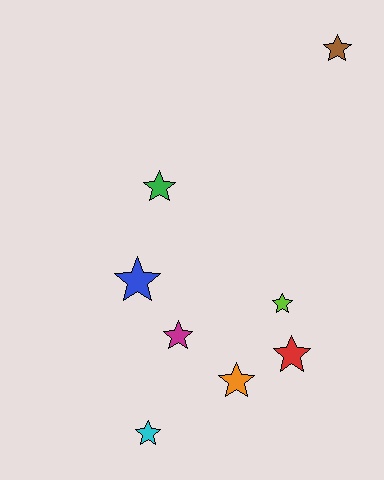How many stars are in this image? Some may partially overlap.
There are 8 stars.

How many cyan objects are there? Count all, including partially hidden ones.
There is 1 cyan object.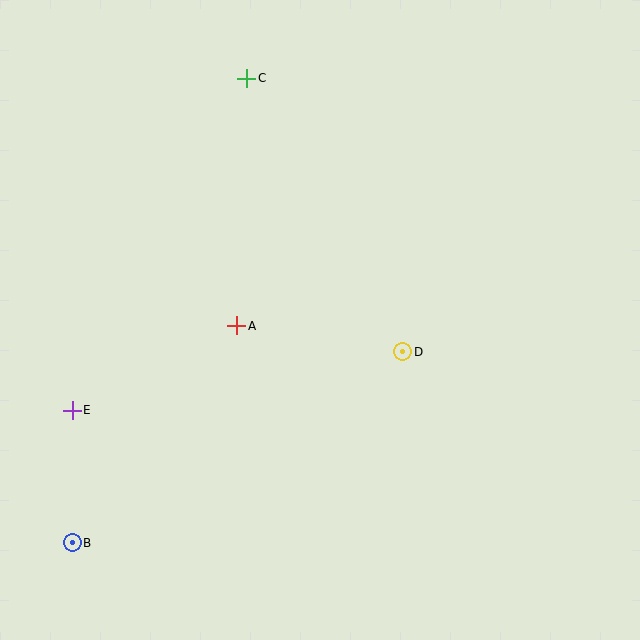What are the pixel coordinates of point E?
Point E is at (72, 410).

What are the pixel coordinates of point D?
Point D is at (403, 352).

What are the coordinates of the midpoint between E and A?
The midpoint between E and A is at (155, 368).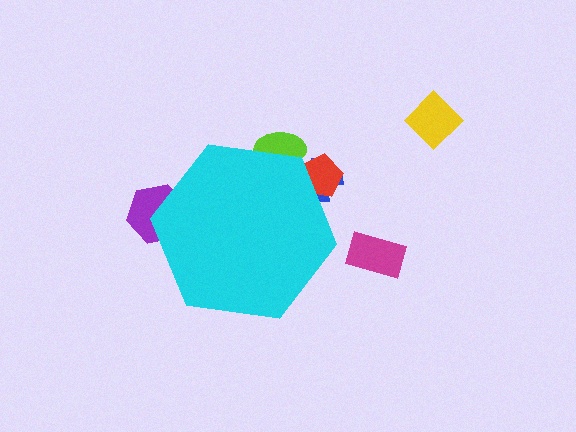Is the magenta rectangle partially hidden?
No, the magenta rectangle is fully visible.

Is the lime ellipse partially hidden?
Yes, the lime ellipse is partially hidden behind the cyan hexagon.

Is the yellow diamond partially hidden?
No, the yellow diamond is fully visible.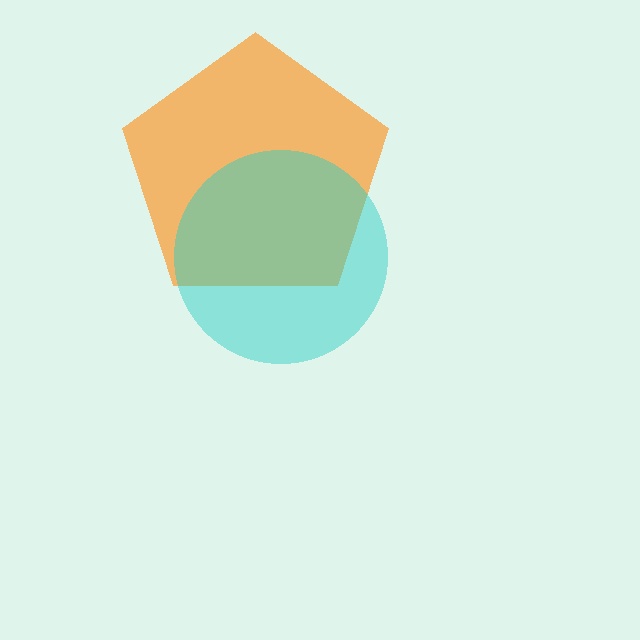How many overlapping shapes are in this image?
There are 2 overlapping shapes in the image.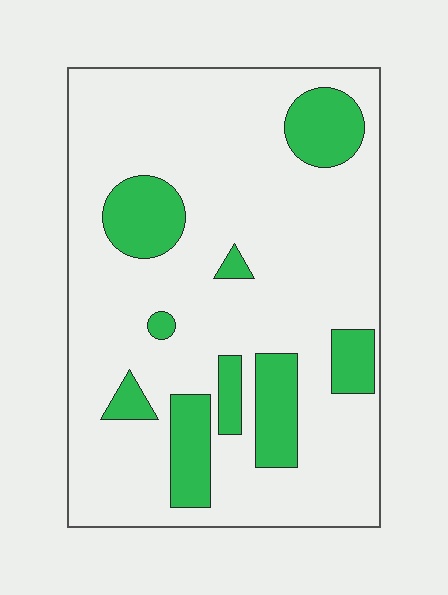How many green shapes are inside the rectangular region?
9.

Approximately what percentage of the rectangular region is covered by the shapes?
Approximately 20%.